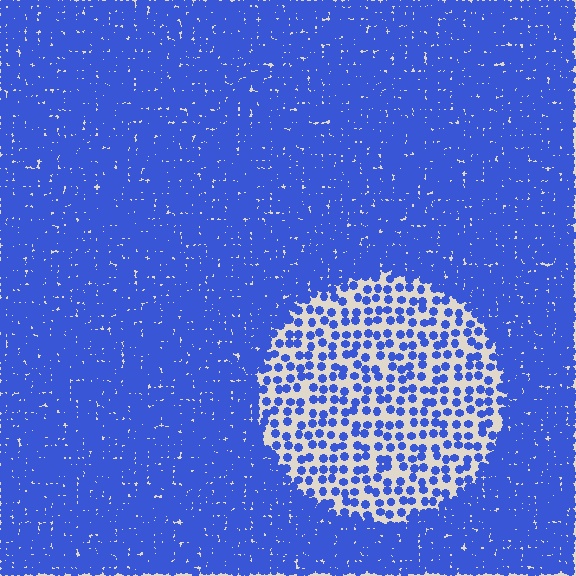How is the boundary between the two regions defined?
The boundary is defined by a change in element density (approximately 3.1x ratio). All elements are the same color, size, and shape.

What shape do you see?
I see a circle.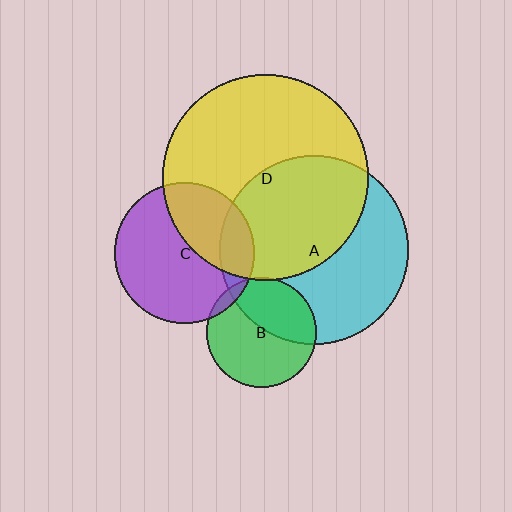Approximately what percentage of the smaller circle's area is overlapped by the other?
Approximately 5%.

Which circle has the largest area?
Circle D (yellow).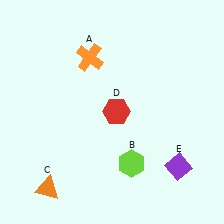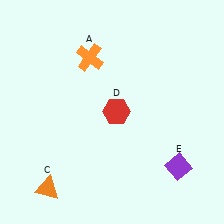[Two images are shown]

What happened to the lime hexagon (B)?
The lime hexagon (B) was removed in Image 2. It was in the bottom-right area of Image 1.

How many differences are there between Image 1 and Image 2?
There is 1 difference between the two images.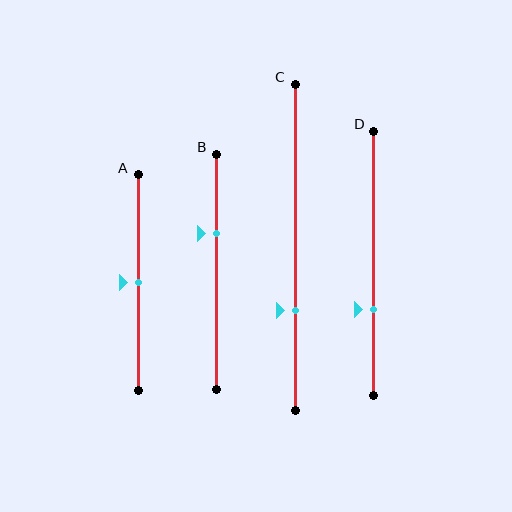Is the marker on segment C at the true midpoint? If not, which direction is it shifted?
No, the marker on segment C is shifted downward by about 19% of the segment length.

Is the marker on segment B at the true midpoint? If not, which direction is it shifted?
No, the marker on segment B is shifted upward by about 16% of the segment length.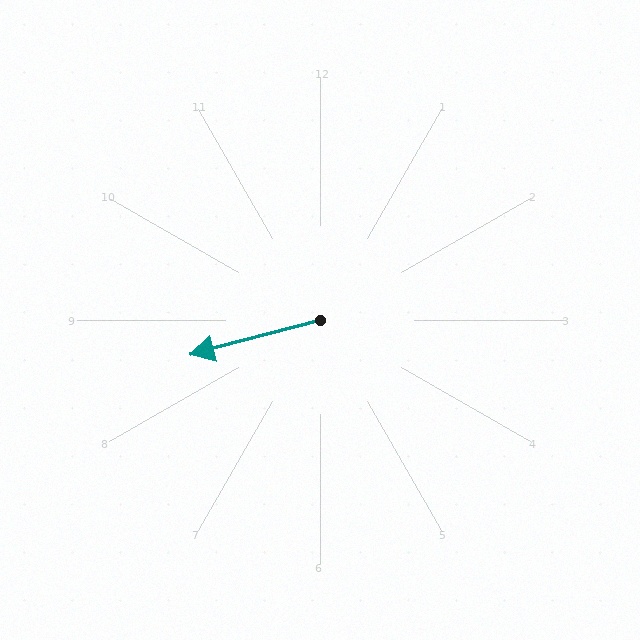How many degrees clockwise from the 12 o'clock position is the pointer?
Approximately 255 degrees.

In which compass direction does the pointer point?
West.